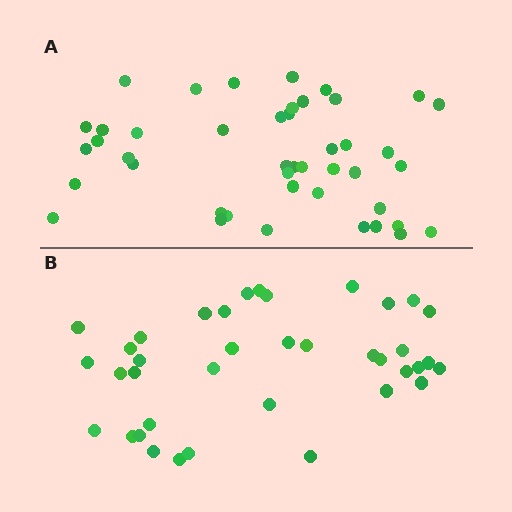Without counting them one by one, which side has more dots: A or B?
Region A (the top region) has more dots.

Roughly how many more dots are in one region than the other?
Region A has about 6 more dots than region B.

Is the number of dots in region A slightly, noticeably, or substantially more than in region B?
Region A has only slightly more — the two regions are fairly close. The ratio is roughly 1.2 to 1.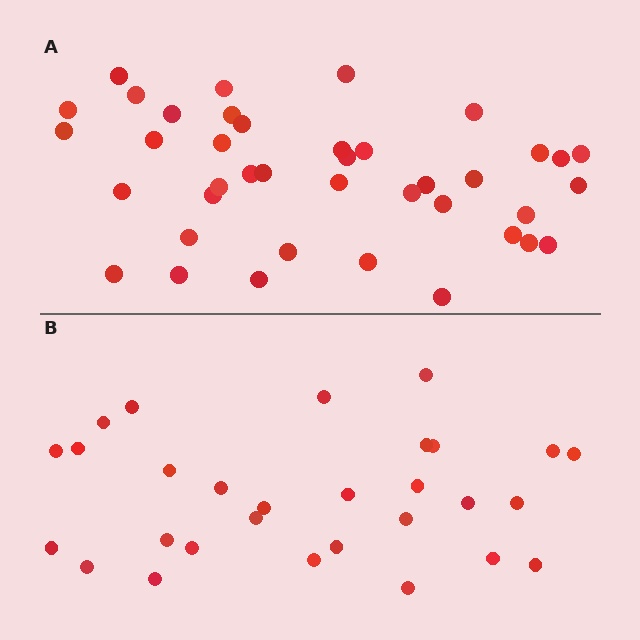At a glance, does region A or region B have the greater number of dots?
Region A (the top region) has more dots.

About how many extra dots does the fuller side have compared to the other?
Region A has roughly 12 or so more dots than region B.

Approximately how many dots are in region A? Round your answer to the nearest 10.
About 40 dots.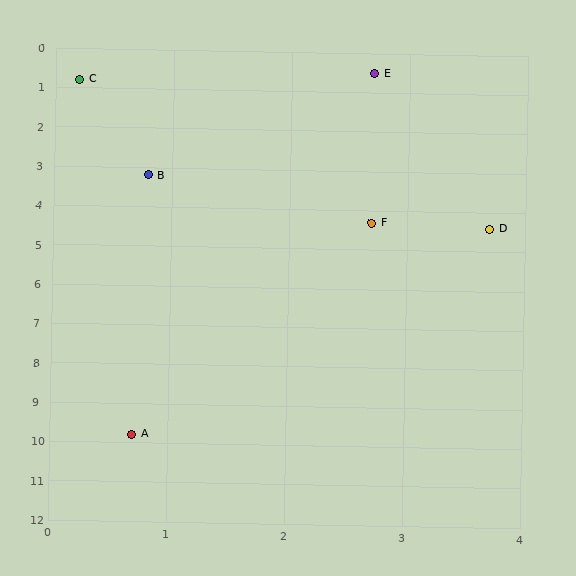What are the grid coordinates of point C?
Point C is at approximately (0.2, 0.8).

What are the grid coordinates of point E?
Point E is at approximately (2.7, 0.5).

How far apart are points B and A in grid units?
Points B and A are about 6.6 grid units apart.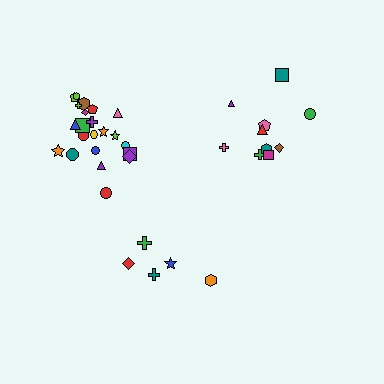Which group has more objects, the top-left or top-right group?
The top-left group.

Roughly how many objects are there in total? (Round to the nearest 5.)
Roughly 35 objects in total.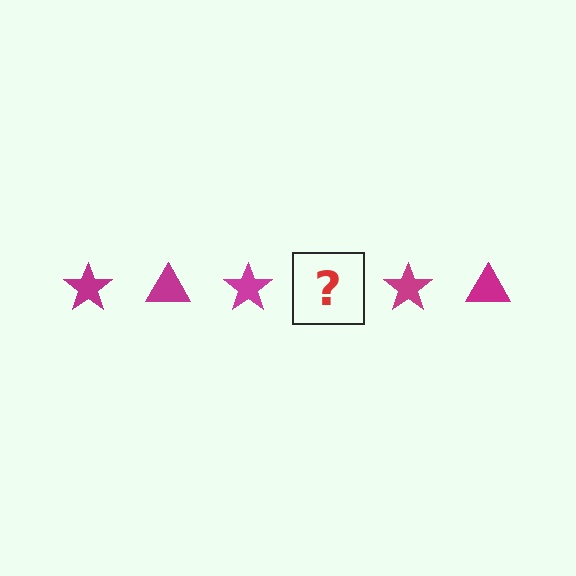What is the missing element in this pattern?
The missing element is a magenta triangle.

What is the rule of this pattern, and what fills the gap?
The rule is that the pattern cycles through star, triangle shapes in magenta. The gap should be filled with a magenta triangle.